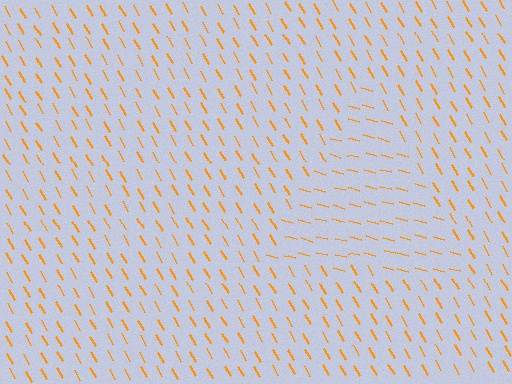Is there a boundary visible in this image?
Yes, there is a texture boundary formed by a change in line orientation.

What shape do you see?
I see a triangle.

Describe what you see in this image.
The image is filled with small orange line segments. A triangle region in the image has lines oriented differently from the surrounding lines, creating a visible texture boundary.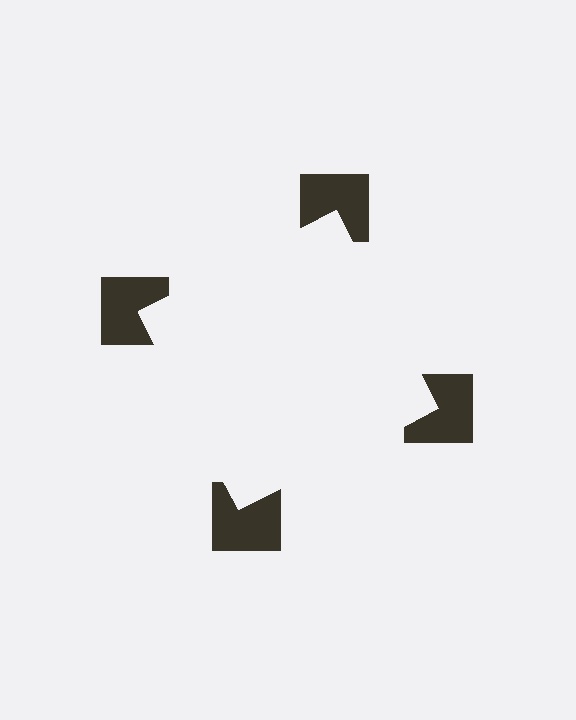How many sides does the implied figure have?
4 sides.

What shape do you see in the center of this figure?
An illusory square — its edges are inferred from the aligned wedge cuts in the notched squares, not physically drawn.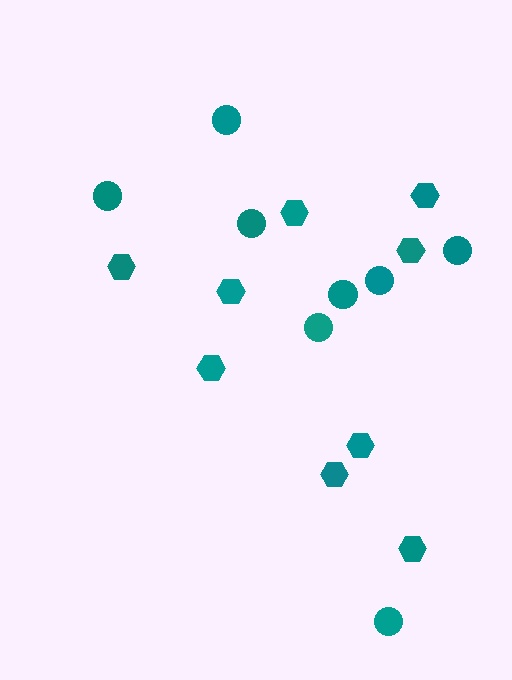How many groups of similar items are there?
There are 2 groups: one group of circles (8) and one group of hexagons (9).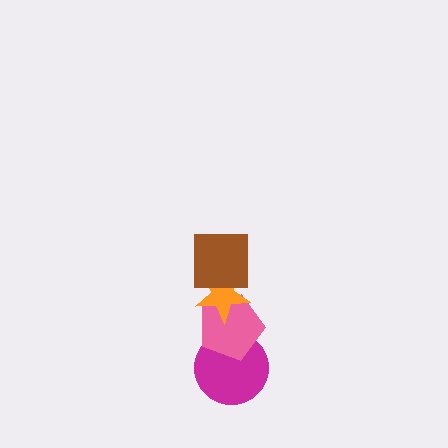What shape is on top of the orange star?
The brown square is on top of the orange star.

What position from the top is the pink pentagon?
The pink pentagon is 3rd from the top.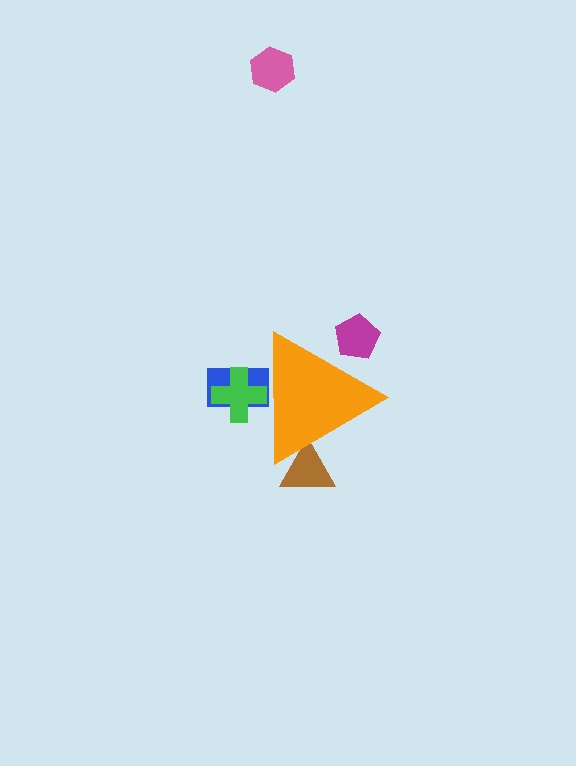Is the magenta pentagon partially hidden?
Yes, the magenta pentagon is partially hidden behind the orange triangle.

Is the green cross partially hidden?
Yes, the green cross is partially hidden behind the orange triangle.